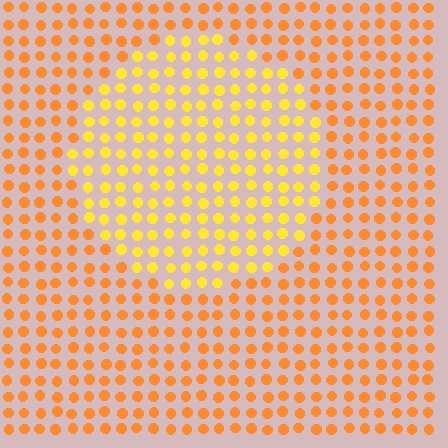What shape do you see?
I see a circle.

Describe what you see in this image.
The image is filled with small orange elements in a uniform arrangement. A circle-shaped region is visible where the elements are tinted to a slightly different hue, forming a subtle color boundary.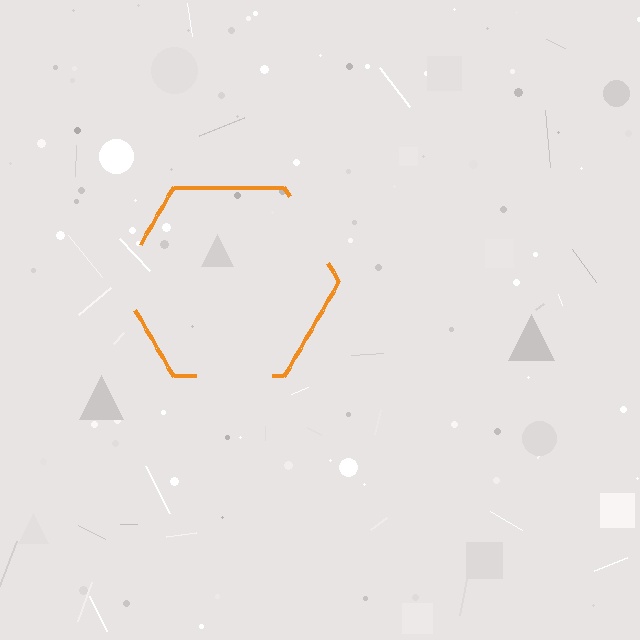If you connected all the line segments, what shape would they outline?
They would outline a hexagon.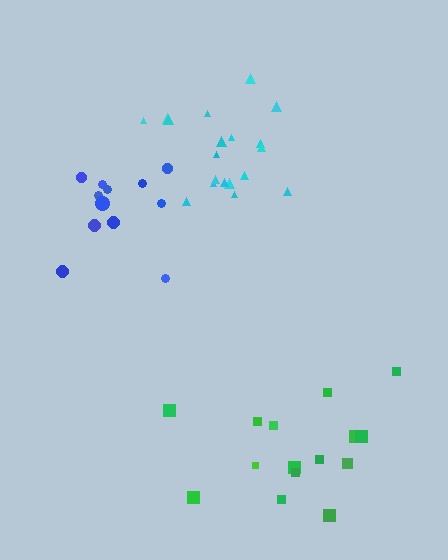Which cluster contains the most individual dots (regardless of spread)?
Cyan (19).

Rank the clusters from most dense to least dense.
blue, cyan, green.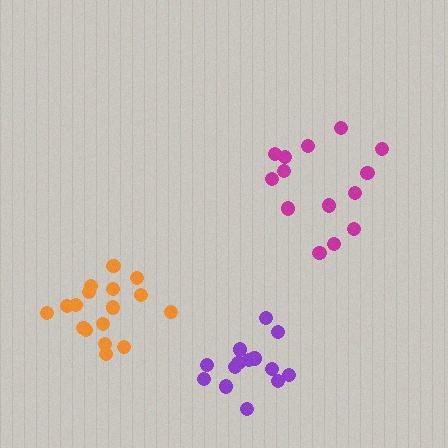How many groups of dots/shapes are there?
There are 3 groups.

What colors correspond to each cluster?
The clusters are colored: magenta, orange, purple.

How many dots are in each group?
Group 1: 14 dots, Group 2: 17 dots, Group 3: 14 dots (45 total).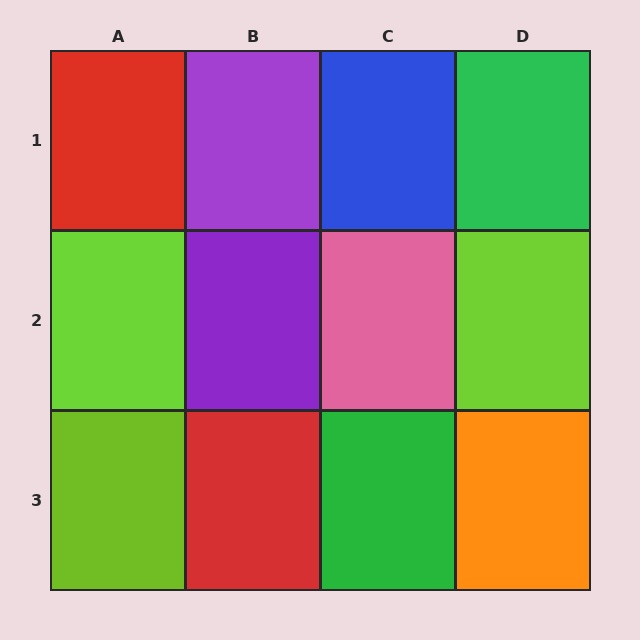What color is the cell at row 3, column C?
Green.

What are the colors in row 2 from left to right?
Lime, purple, pink, lime.